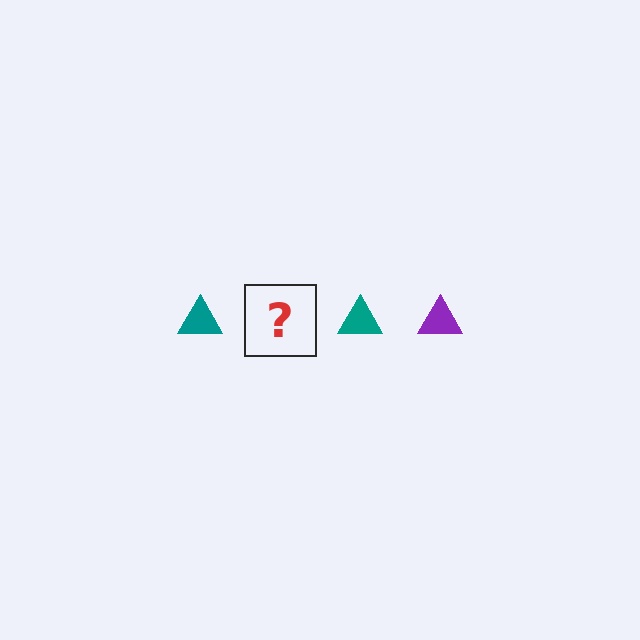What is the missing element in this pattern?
The missing element is a purple triangle.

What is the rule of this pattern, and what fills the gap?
The rule is that the pattern cycles through teal, purple triangles. The gap should be filled with a purple triangle.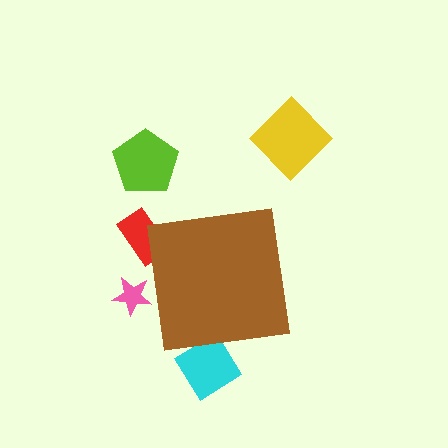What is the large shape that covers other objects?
A brown square.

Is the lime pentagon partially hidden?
No, the lime pentagon is fully visible.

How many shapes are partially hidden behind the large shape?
3 shapes are partially hidden.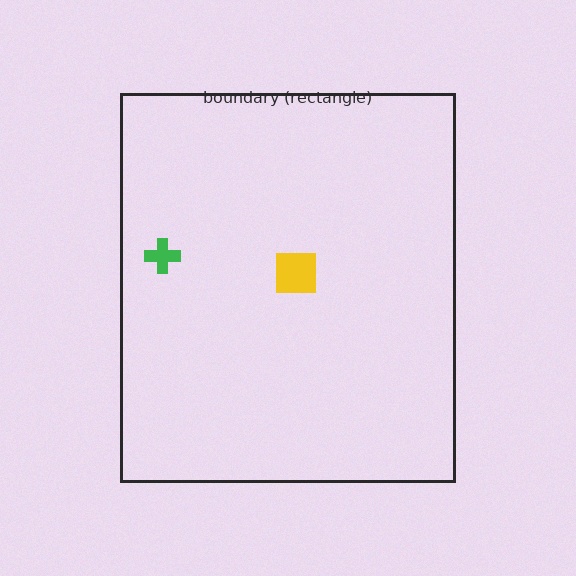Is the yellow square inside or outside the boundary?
Inside.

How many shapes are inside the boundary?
2 inside, 0 outside.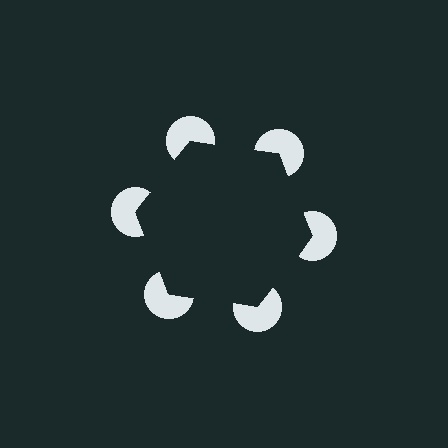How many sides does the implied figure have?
6 sides.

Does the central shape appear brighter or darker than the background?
It typically appears slightly darker than the background, even though no actual brightness change is drawn.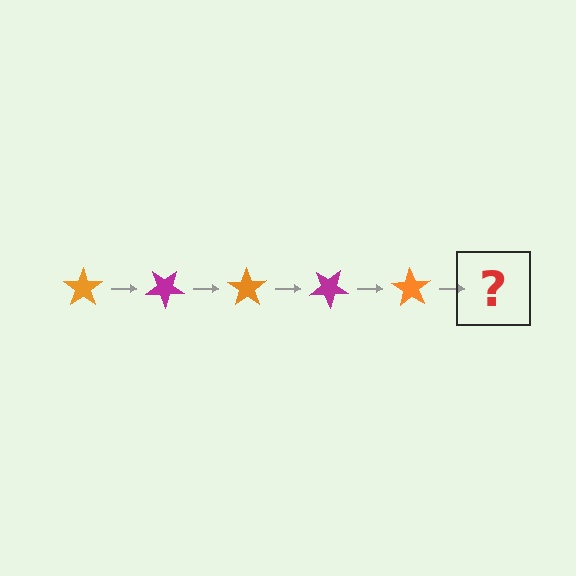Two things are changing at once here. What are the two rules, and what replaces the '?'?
The two rules are that it rotates 35 degrees each step and the color cycles through orange and magenta. The '?' should be a magenta star, rotated 175 degrees from the start.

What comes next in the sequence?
The next element should be a magenta star, rotated 175 degrees from the start.